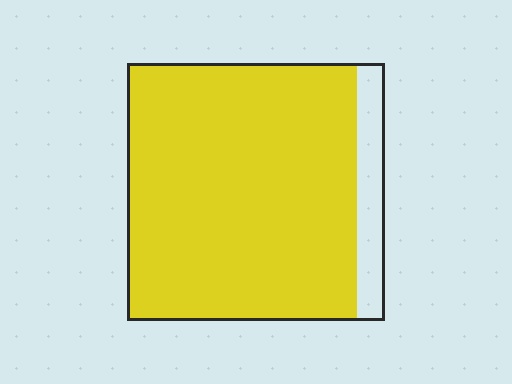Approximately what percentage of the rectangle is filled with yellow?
Approximately 90%.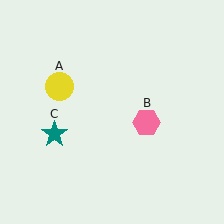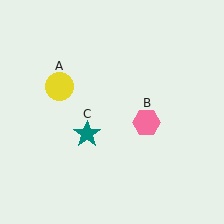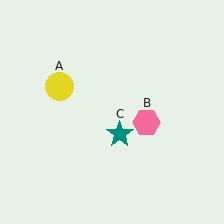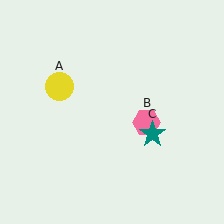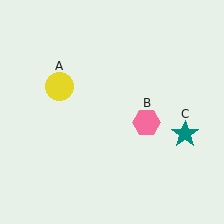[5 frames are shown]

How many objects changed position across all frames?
1 object changed position: teal star (object C).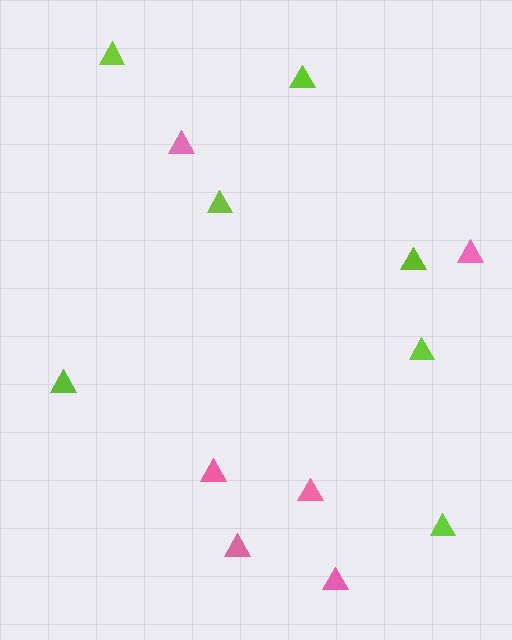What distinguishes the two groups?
There are 2 groups: one group of pink triangles (6) and one group of lime triangles (7).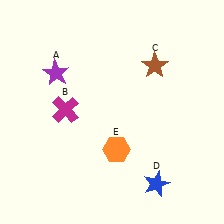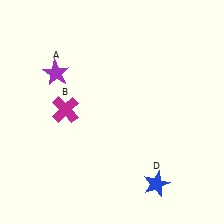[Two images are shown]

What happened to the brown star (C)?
The brown star (C) was removed in Image 2. It was in the top-right area of Image 1.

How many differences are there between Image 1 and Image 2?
There are 2 differences between the two images.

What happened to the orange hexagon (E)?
The orange hexagon (E) was removed in Image 2. It was in the bottom-right area of Image 1.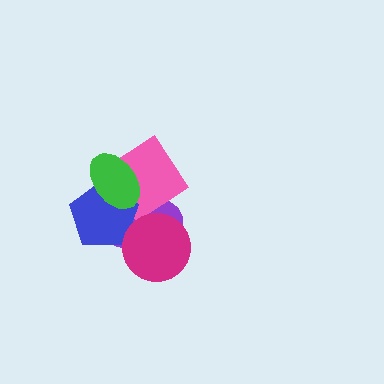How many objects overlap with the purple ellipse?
4 objects overlap with the purple ellipse.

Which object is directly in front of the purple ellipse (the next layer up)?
The pink diamond is directly in front of the purple ellipse.